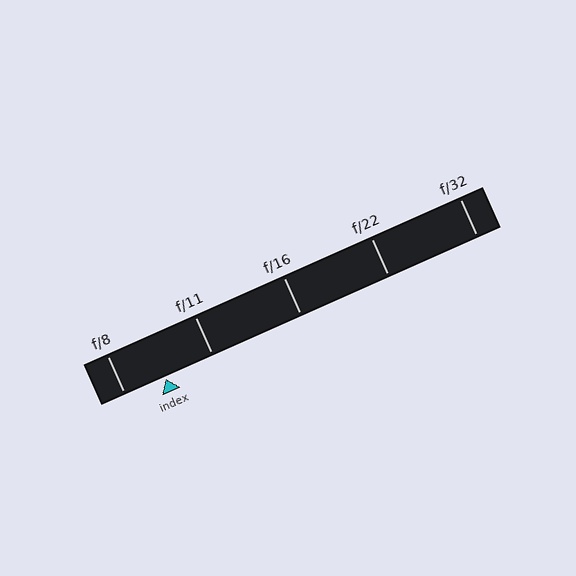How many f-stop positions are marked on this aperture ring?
There are 5 f-stop positions marked.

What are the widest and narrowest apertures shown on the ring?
The widest aperture shown is f/8 and the narrowest is f/32.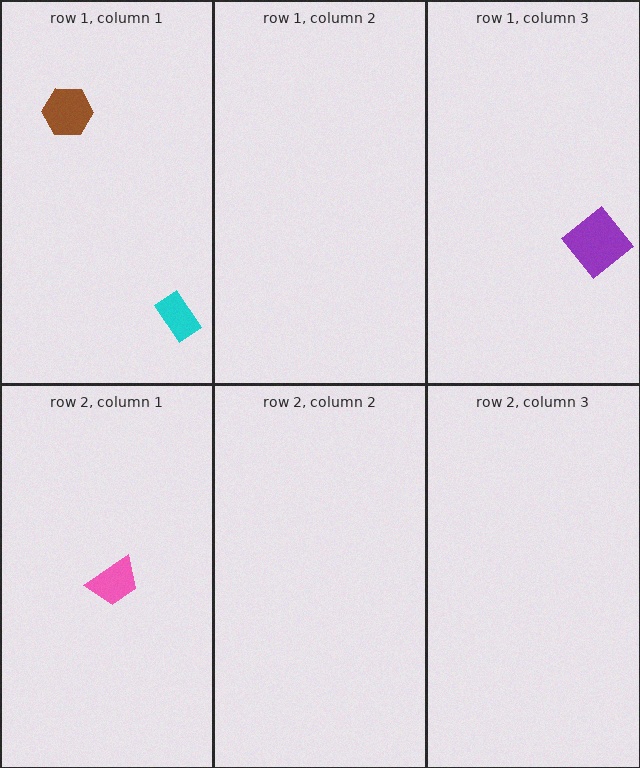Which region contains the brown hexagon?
The row 1, column 1 region.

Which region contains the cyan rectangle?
The row 1, column 1 region.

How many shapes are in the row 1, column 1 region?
2.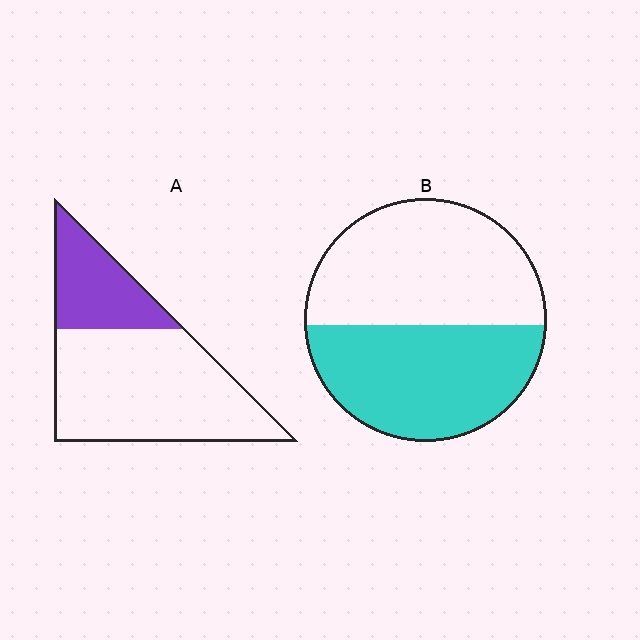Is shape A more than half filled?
No.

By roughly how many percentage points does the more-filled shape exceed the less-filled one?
By roughly 20 percentage points (B over A).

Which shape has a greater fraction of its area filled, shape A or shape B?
Shape B.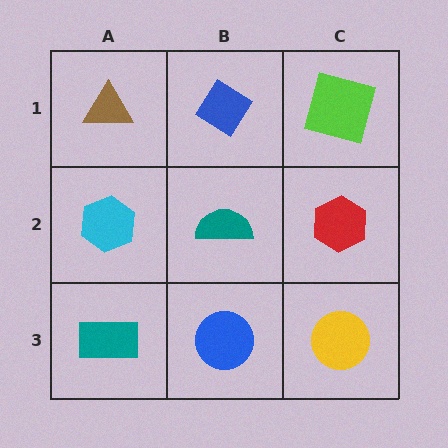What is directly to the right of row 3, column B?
A yellow circle.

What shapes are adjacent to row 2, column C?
A lime square (row 1, column C), a yellow circle (row 3, column C), a teal semicircle (row 2, column B).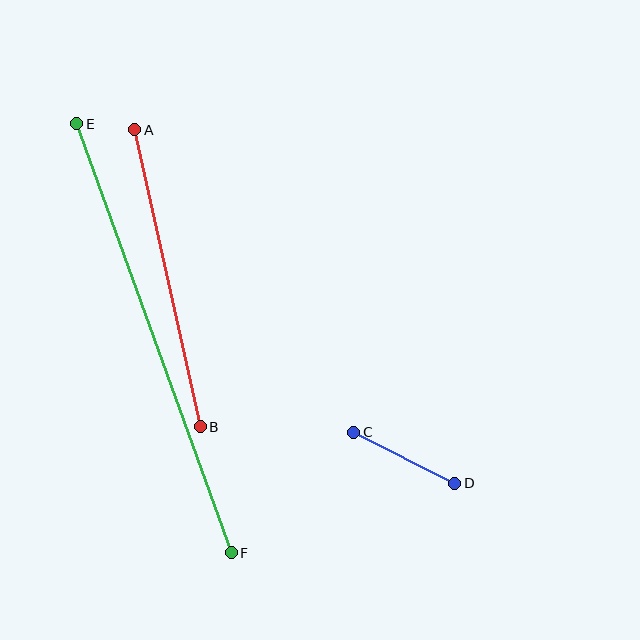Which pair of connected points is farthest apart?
Points E and F are farthest apart.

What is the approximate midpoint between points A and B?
The midpoint is at approximately (168, 278) pixels.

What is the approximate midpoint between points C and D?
The midpoint is at approximately (404, 458) pixels.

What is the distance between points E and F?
The distance is approximately 456 pixels.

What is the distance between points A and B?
The distance is approximately 304 pixels.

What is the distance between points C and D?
The distance is approximately 113 pixels.